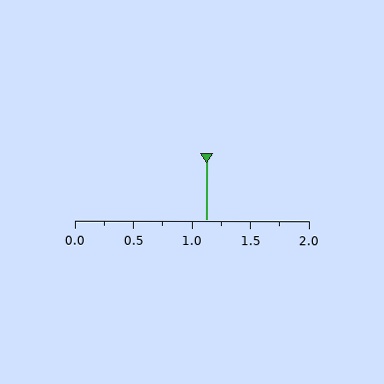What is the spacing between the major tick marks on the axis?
The major ticks are spaced 0.5 apart.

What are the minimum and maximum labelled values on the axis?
The axis runs from 0.0 to 2.0.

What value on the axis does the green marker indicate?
The marker indicates approximately 1.12.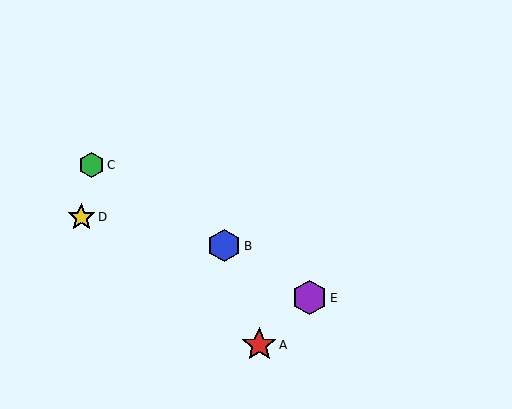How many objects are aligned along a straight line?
3 objects (B, C, E) are aligned along a straight line.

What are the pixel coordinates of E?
Object E is at (310, 298).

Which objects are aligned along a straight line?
Objects B, C, E are aligned along a straight line.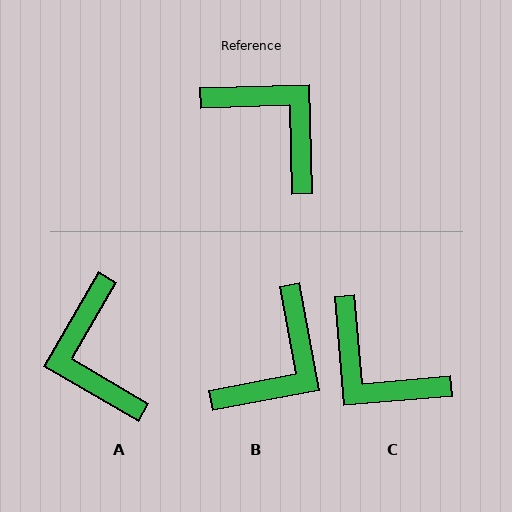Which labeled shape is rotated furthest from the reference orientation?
C, about 177 degrees away.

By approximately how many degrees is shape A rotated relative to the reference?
Approximately 148 degrees counter-clockwise.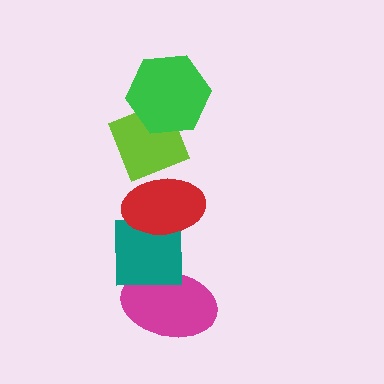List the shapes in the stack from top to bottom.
From top to bottom: the green hexagon, the lime diamond, the red ellipse, the teal square, the magenta ellipse.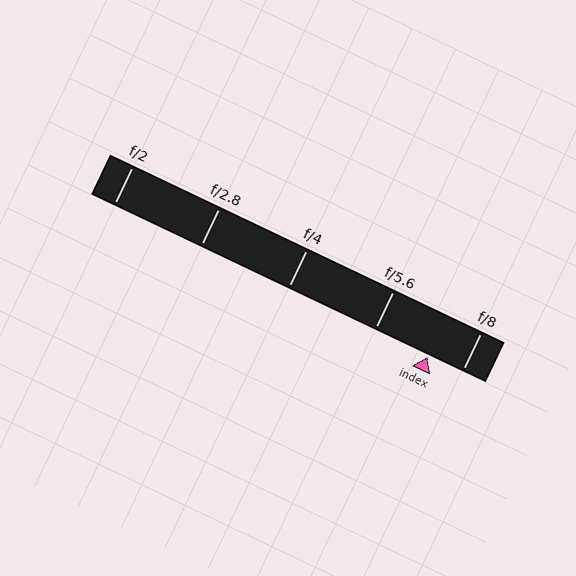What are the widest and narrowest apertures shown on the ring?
The widest aperture shown is f/2 and the narrowest is f/8.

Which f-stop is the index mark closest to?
The index mark is closest to f/8.